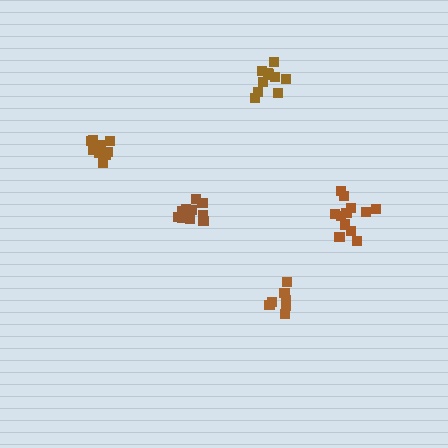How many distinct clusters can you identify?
There are 5 distinct clusters.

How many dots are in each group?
Group 1: 10 dots, Group 2: 7 dots, Group 3: 10 dots, Group 4: 13 dots, Group 5: 12 dots (52 total).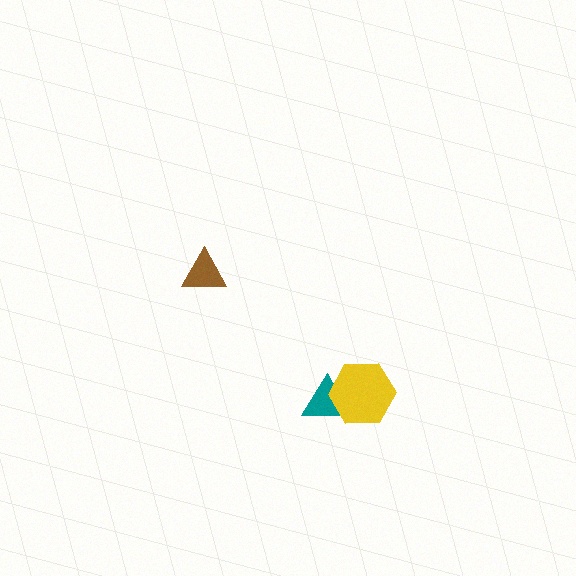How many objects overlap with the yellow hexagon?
1 object overlaps with the yellow hexagon.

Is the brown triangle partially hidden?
No, no other shape covers it.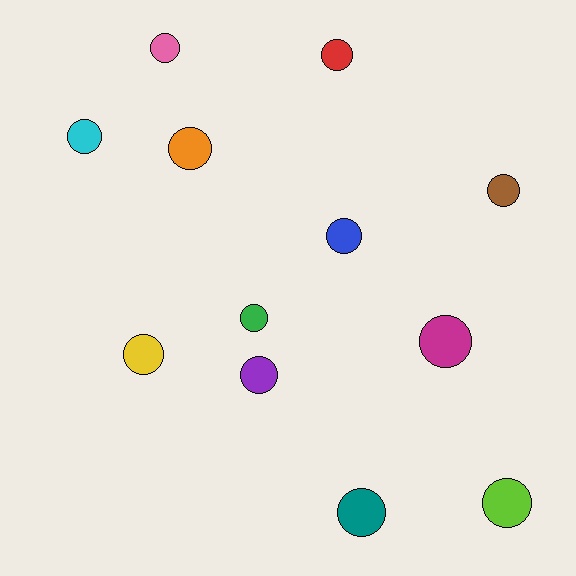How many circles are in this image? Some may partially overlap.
There are 12 circles.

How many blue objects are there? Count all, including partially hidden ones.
There is 1 blue object.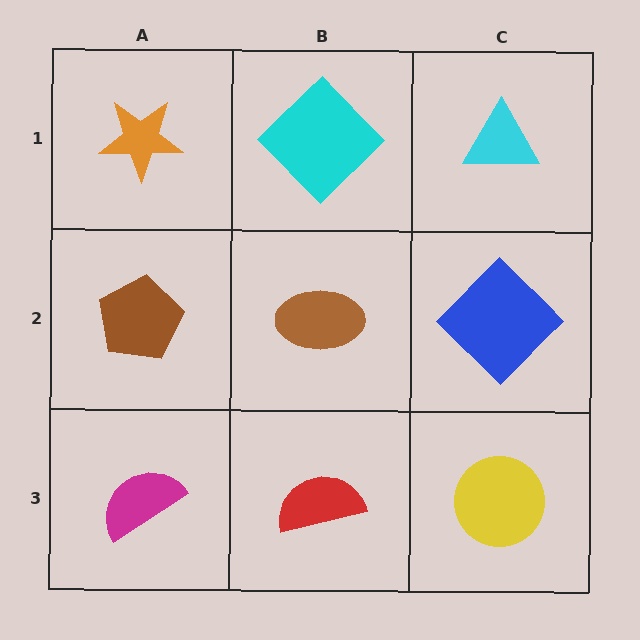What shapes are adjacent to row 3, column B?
A brown ellipse (row 2, column B), a magenta semicircle (row 3, column A), a yellow circle (row 3, column C).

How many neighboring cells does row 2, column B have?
4.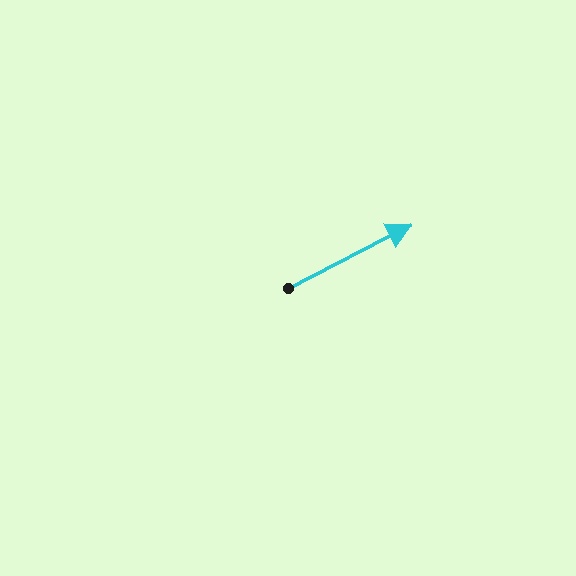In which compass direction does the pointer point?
Northeast.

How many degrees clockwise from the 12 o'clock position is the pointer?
Approximately 63 degrees.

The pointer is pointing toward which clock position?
Roughly 2 o'clock.